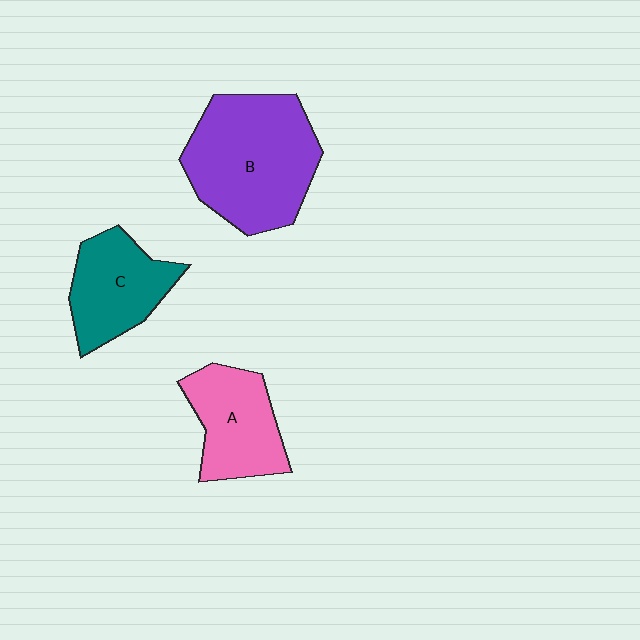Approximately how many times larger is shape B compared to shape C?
Approximately 1.7 times.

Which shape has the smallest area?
Shape C (teal).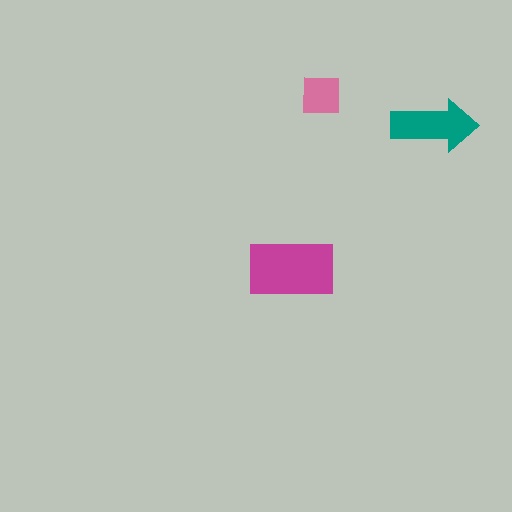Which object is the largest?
The magenta rectangle.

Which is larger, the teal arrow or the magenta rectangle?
The magenta rectangle.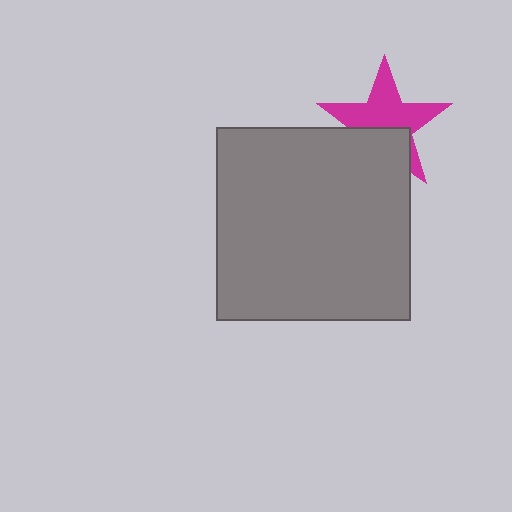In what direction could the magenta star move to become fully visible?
The magenta star could move up. That would shift it out from behind the gray square entirely.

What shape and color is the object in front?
The object in front is a gray square.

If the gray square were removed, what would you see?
You would see the complete magenta star.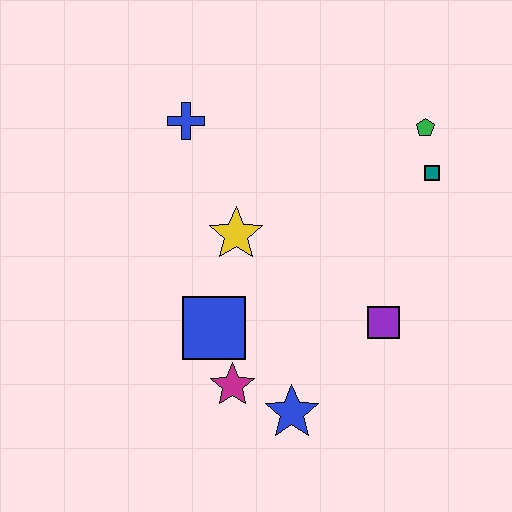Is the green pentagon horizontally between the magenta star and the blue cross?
No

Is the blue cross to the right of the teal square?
No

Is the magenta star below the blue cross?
Yes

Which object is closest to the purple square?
The blue star is closest to the purple square.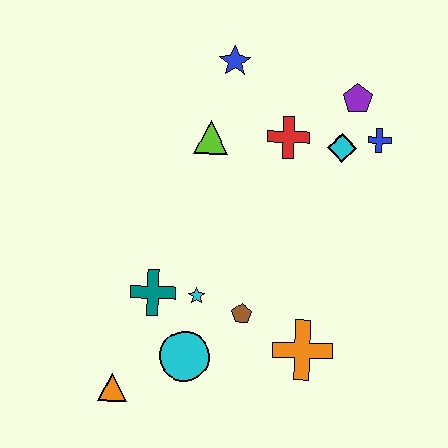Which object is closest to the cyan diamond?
The blue cross is closest to the cyan diamond.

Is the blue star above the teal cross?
Yes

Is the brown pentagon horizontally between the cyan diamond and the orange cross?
No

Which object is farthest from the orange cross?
The blue star is farthest from the orange cross.